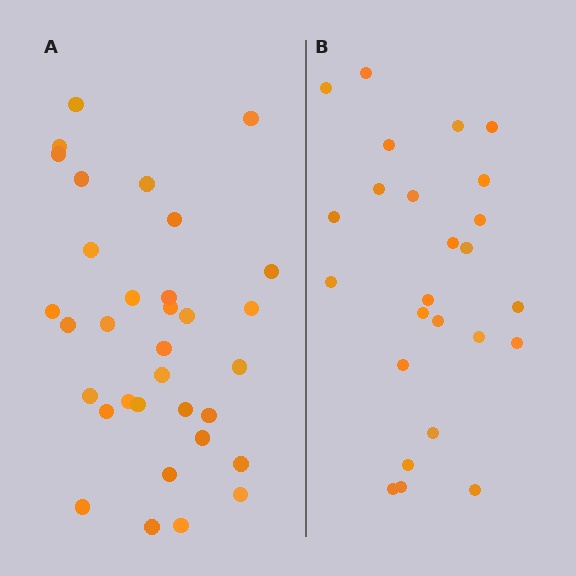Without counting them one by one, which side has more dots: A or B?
Region A (the left region) has more dots.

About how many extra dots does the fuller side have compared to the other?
Region A has roughly 8 or so more dots than region B.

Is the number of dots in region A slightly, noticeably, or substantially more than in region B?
Region A has noticeably more, but not dramatically so. The ratio is roughly 1.3 to 1.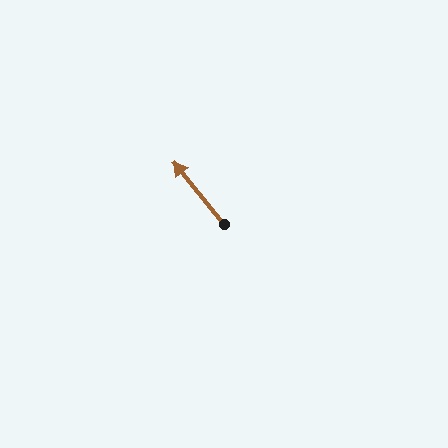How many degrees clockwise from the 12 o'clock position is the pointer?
Approximately 321 degrees.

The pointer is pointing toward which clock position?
Roughly 11 o'clock.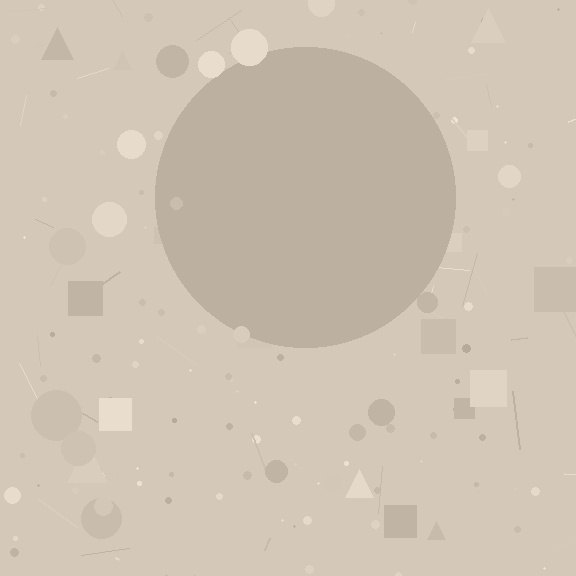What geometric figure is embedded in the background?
A circle is embedded in the background.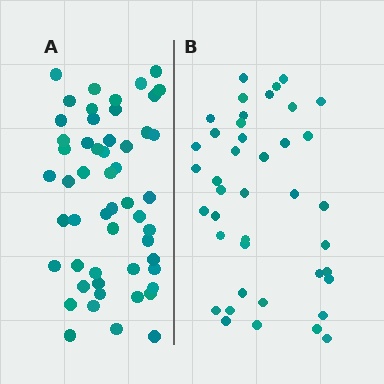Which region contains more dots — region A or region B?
Region A (the left region) has more dots.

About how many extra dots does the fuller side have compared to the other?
Region A has roughly 12 or so more dots than region B.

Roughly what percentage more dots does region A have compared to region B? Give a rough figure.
About 30% more.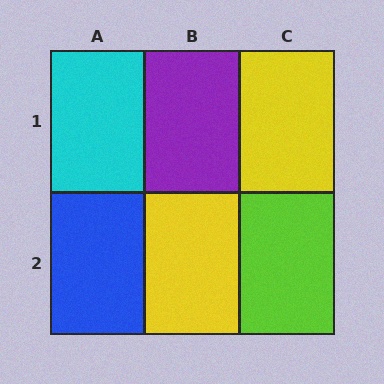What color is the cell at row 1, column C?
Yellow.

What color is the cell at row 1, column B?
Purple.